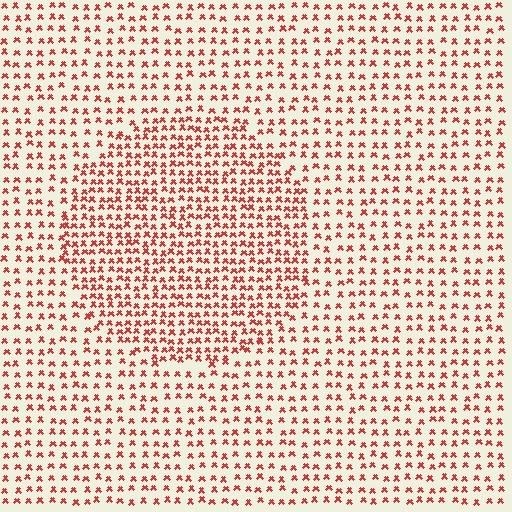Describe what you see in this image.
The image contains small red elements arranged at two different densities. A circle-shaped region is visible where the elements are more densely packed than the surrounding area.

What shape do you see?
I see a circle.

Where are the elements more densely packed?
The elements are more densely packed inside the circle boundary.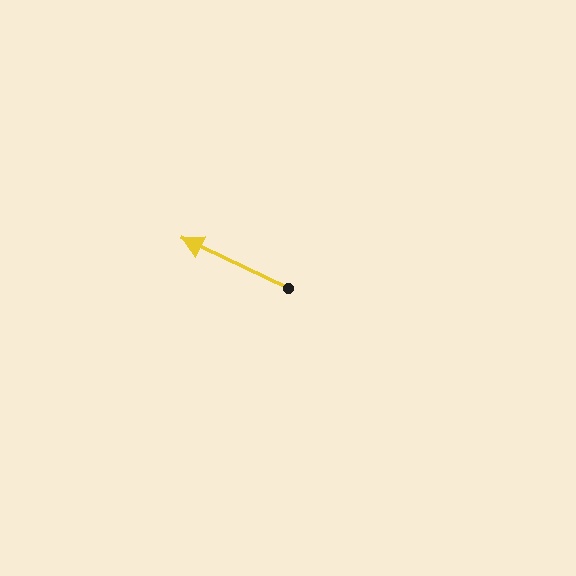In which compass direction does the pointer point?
Northwest.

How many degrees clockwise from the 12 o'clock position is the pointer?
Approximately 295 degrees.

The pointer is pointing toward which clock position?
Roughly 10 o'clock.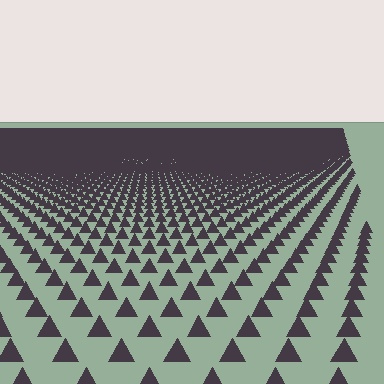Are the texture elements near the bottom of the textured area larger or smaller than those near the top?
Larger. Near the bottom, elements are closer to the viewer and appear at a bigger on-screen size.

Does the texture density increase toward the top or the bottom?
Density increases toward the top.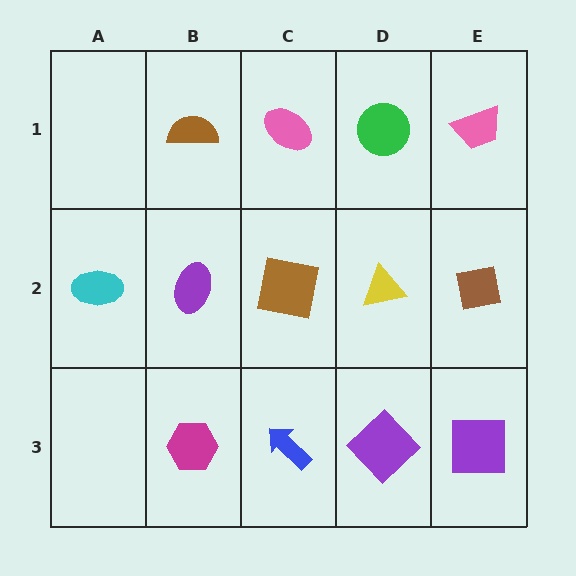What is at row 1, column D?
A green circle.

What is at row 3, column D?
A purple diamond.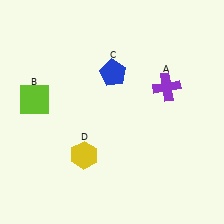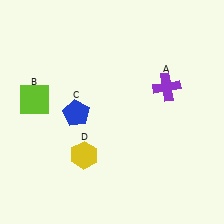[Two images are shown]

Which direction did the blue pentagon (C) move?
The blue pentagon (C) moved down.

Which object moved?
The blue pentagon (C) moved down.